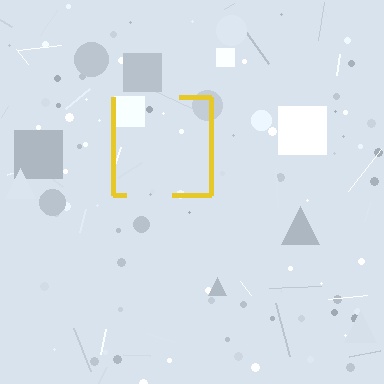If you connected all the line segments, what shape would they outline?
They would outline a square.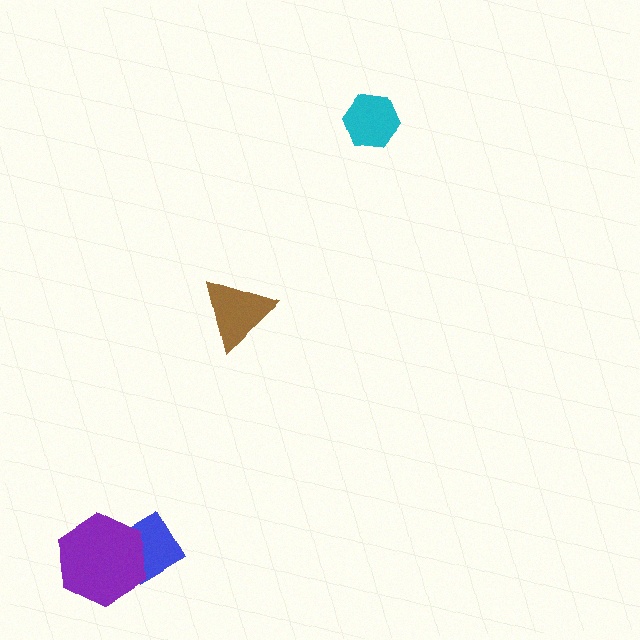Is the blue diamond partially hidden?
Yes, it is partially covered by another shape.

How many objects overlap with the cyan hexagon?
0 objects overlap with the cyan hexagon.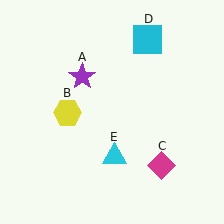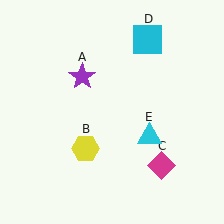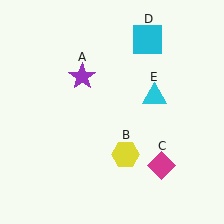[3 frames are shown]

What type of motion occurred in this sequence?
The yellow hexagon (object B), cyan triangle (object E) rotated counterclockwise around the center of the scene.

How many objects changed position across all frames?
2 objects changed position: yellow hexagon (object B), cyan triangle (object E).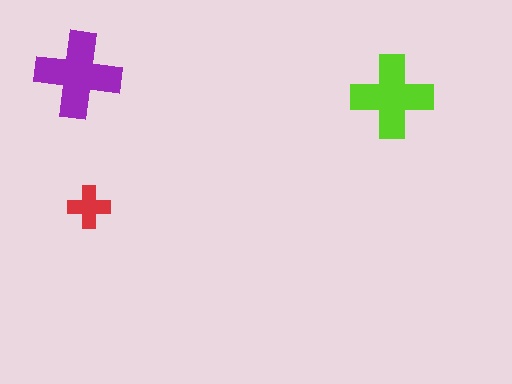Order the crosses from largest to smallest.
the purple one, the lime one, the red one.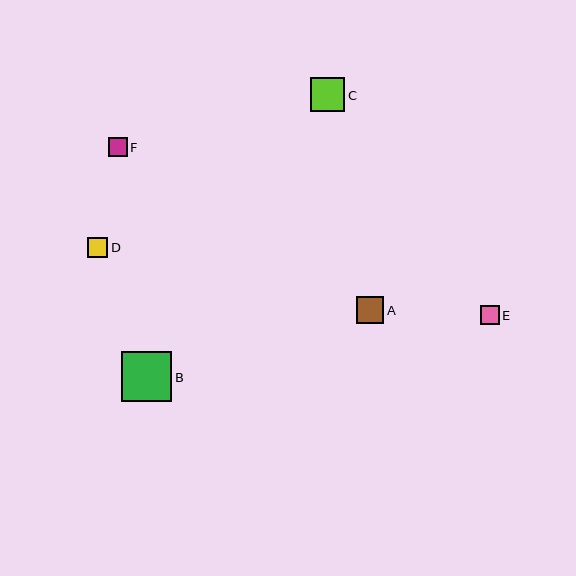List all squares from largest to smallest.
From largest to smallest: B, C, A, D, E, F.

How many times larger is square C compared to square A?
Square C is approximately 1.3 times the size of square A.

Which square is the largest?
Square B is the largest with a size of approximately 51 pixels.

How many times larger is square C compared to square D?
Square C is approximately 1.7 times the size of square D.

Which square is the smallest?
Square F is the smallest with a size of approximately 19 pixels.